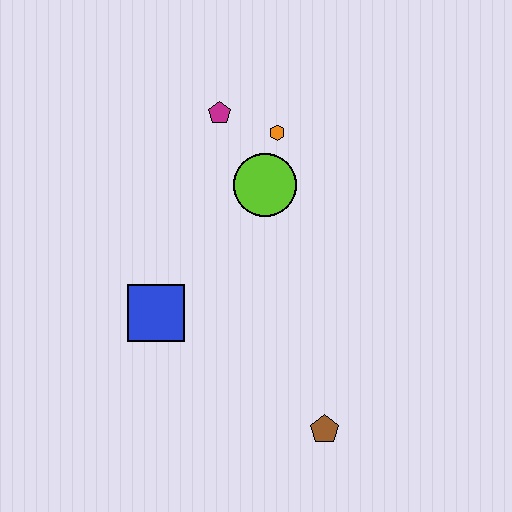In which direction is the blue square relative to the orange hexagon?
The blue square is below the orange hexagon.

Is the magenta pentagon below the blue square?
No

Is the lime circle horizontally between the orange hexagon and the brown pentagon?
No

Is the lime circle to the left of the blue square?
No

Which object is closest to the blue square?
The lime circle is closest to the blue square.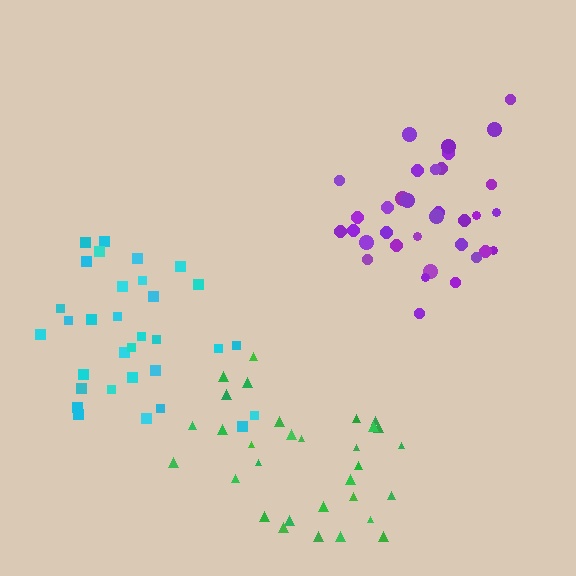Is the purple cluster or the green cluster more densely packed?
Purple.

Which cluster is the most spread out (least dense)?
Green.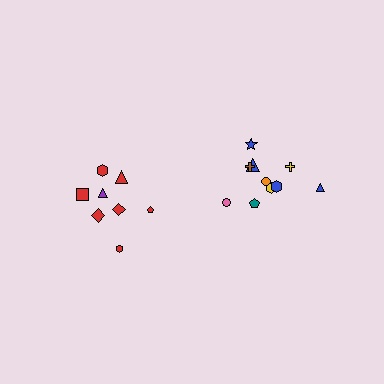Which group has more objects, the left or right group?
The right group.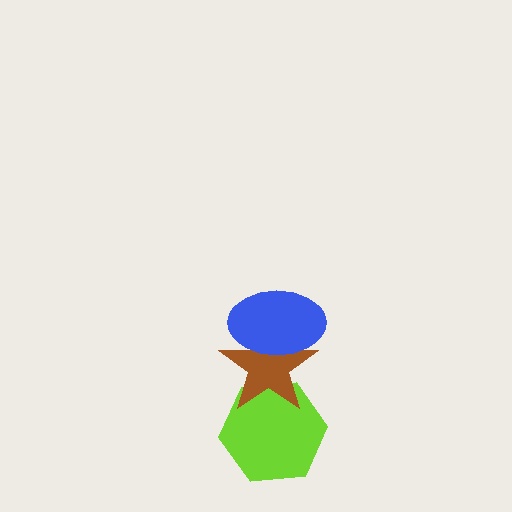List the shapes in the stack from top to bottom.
From top to bottom: the blue ellipse, the brown star, the lime hexagon.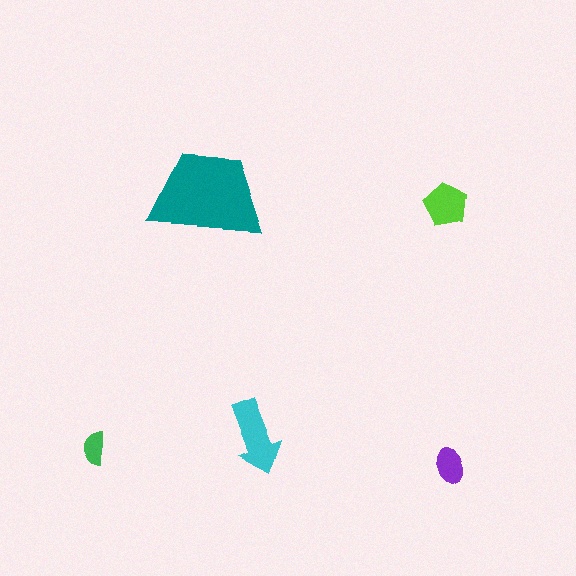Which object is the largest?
The teal trapezoid.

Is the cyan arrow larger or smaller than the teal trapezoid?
Smaller.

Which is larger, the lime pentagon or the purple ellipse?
The lime pentagon.